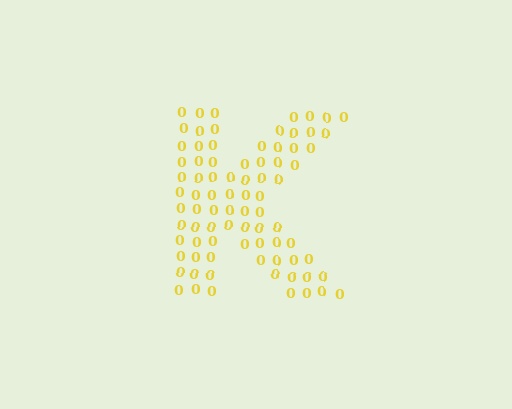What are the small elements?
The small elements are digit 0's.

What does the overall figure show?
The overall figure shows the letter K.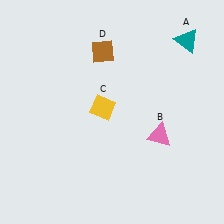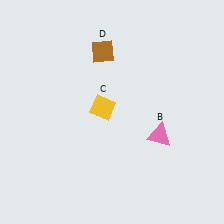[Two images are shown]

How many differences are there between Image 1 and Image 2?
There is 1 difference between the two images.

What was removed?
The teal triangle (A) was removed in Image 2.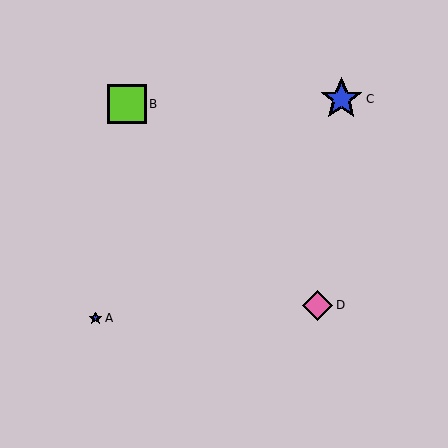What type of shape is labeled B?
Shape B is a lime square.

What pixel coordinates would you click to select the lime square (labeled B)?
Click at (127, 104) to select the lime square B.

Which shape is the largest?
The blue star (labeled C) is the largest.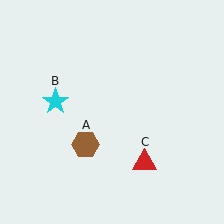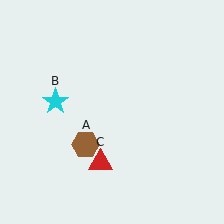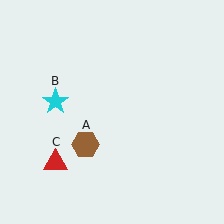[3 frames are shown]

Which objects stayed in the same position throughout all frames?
Brown hexagon (object A) and cyan star (object B) remained stationary.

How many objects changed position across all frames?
1 object changed position: red triangle (object C).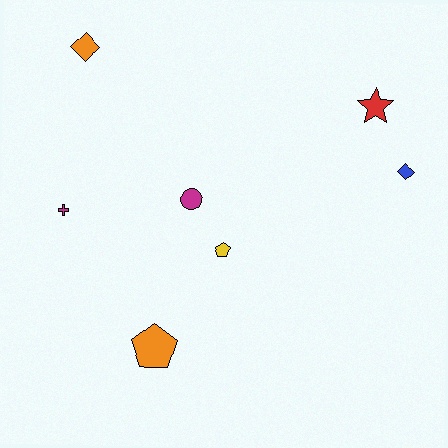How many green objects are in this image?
There are no green objects.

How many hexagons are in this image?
There are no hexagons.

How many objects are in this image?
There are 7 objects.